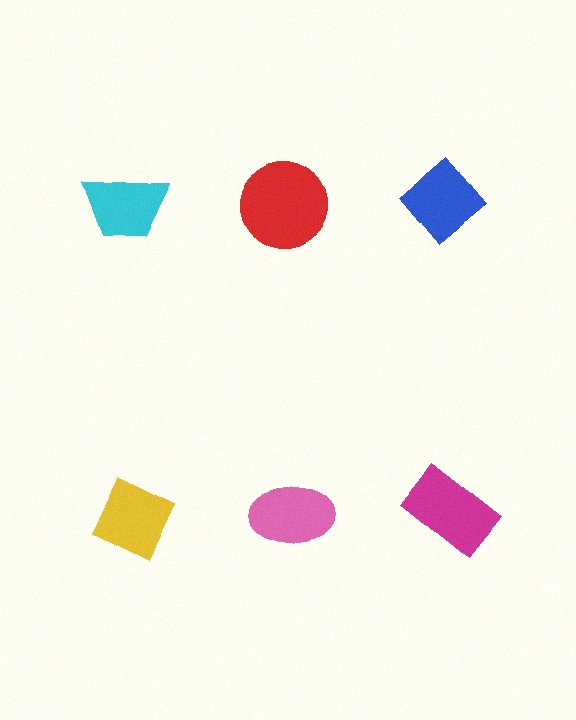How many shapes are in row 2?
3 shapes.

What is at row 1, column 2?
A red circle.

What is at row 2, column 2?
A pink ellipse.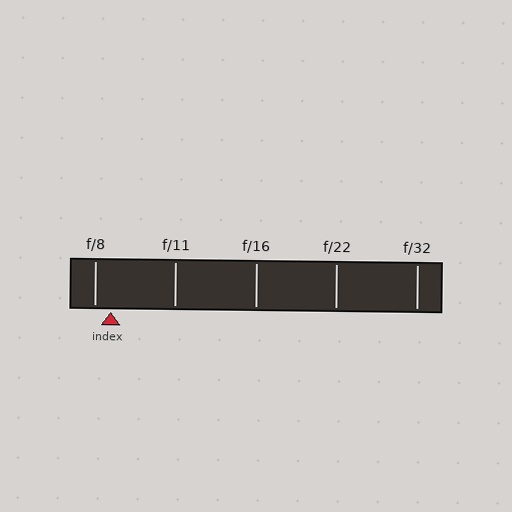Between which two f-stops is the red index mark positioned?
The index mark is between f/8 and f/11.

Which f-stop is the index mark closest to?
The index mark is closest to f/8.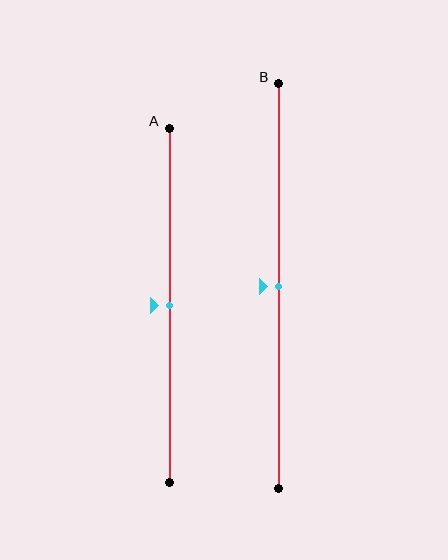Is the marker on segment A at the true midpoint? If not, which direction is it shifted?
Yes, the marker on segment A is at the true midpoint.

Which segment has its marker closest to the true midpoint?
Segment A has its marker closest to the true midpoint.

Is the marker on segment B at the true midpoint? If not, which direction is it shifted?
Yes, the marker on segment B is at the true midpoint.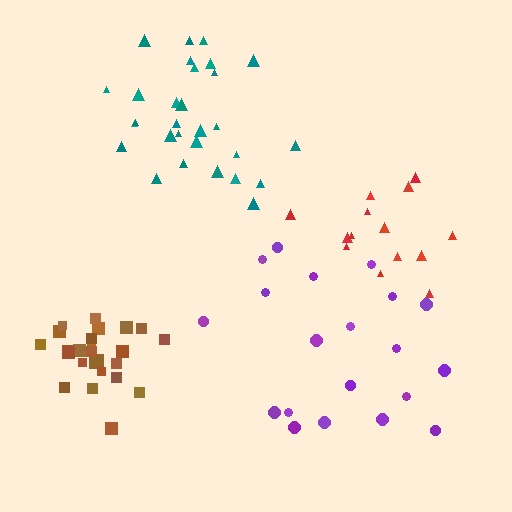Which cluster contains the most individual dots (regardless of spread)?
Teal (29).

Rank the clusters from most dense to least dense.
brown, red, teal, purple.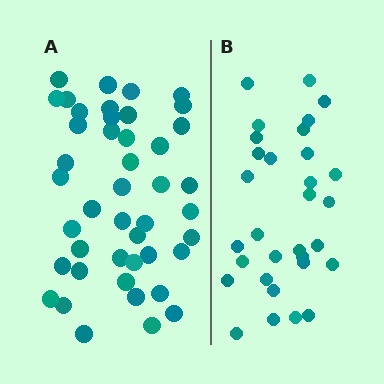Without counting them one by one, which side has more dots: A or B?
Region A (the left region) has more dots.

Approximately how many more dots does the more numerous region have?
Region A has approximately 15 more dots than region B.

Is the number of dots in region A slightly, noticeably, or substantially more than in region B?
Region A has noticeably more, but not dramatically so. The ratio is roughly 1.4 to 1.